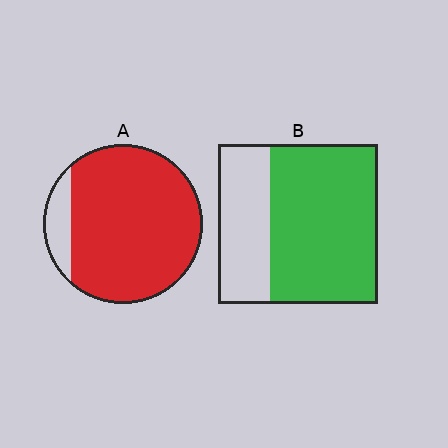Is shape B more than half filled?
Yes.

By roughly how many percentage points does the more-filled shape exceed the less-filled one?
By roughly 20 percentage points (A over B).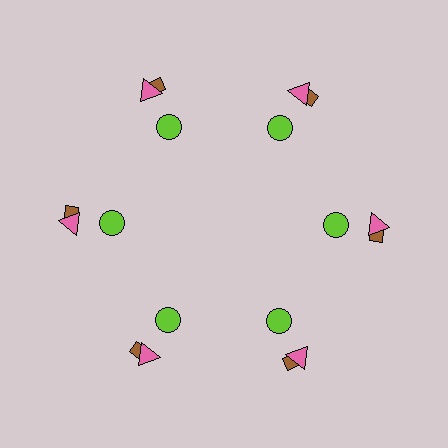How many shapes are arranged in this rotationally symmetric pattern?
There are 18 shapes, arranged in 6 groups of 3.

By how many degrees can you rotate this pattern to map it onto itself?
The pattern maps onto itself every 60 degrees of rotation.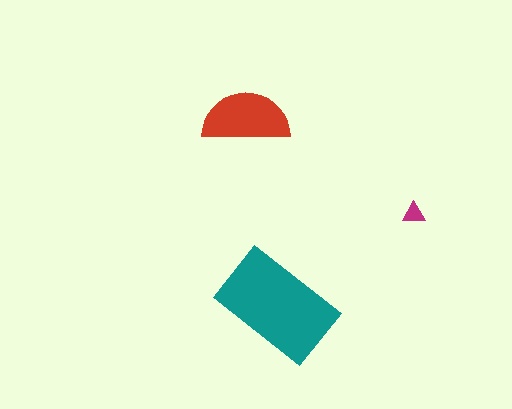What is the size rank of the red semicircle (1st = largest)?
2nd.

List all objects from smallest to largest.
The magenta triangle, the red semicircle, the teal rectangle.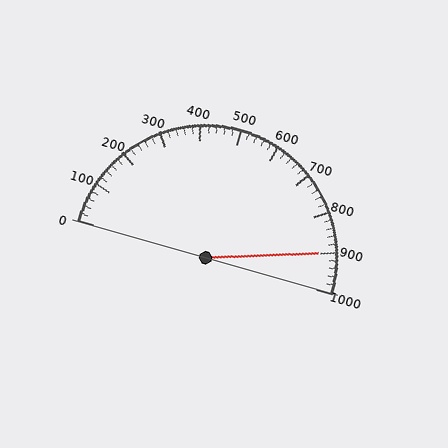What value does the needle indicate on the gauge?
The needle indicates approximately 900.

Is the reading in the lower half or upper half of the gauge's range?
The reading is in the upper half of the range (0 to 1000).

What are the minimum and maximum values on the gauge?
The gauge ranges from 0 to 1000.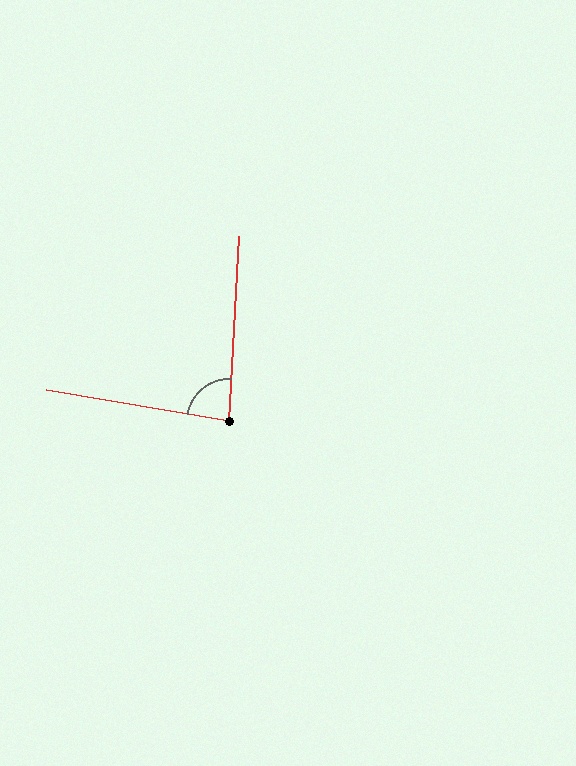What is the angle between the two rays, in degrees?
Approximately 84 degrees.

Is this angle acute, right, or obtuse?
It is acute.